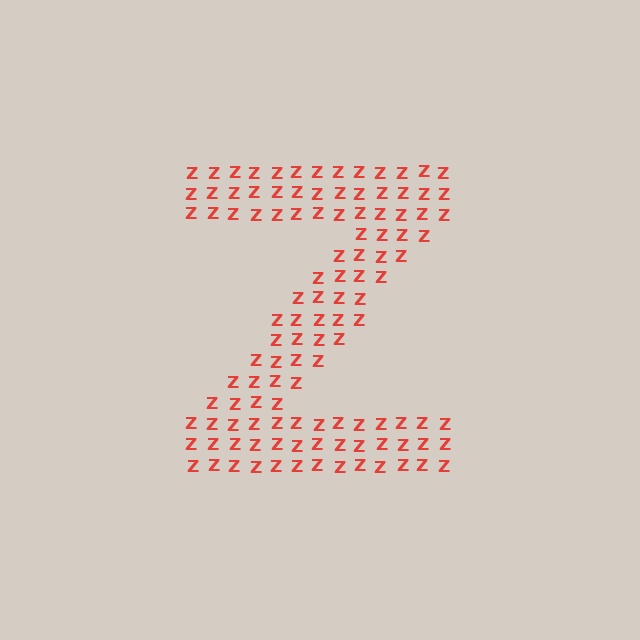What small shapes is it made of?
It is made of small letter Z's.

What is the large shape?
The large shape is the letter Z.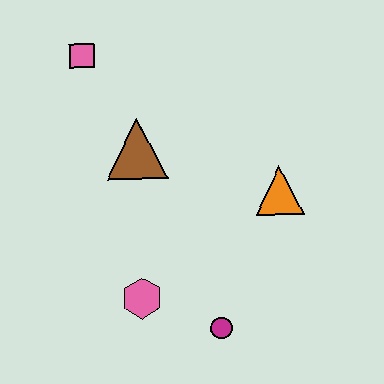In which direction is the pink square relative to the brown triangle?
The pink square is above the brown triangle.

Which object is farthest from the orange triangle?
The pink square is farthest from the orange triangle.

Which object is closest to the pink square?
The brown triangle is closest to the pink square.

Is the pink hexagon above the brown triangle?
No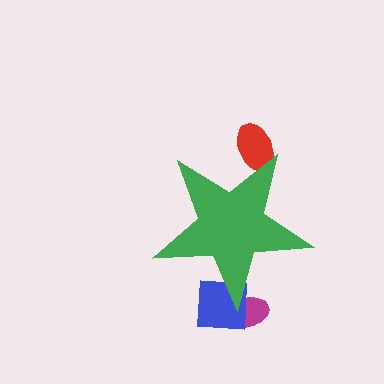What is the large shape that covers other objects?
A green star.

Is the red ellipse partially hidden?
Yes, the red ellipse is partially hidden behind the green star.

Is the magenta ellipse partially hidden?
Yes, the magenta ellipse is partially hidden behind the green star.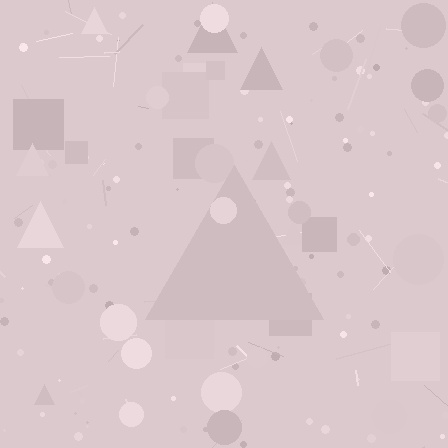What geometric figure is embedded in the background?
A triangle is embedded in the background.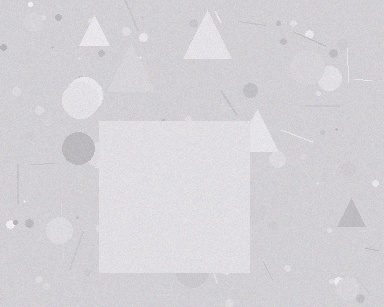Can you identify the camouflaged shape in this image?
The camouflaged shape is a square.